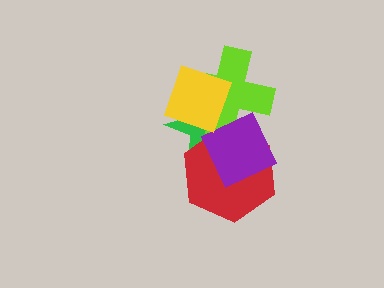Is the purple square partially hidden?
No, no other shape covers it.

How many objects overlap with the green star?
4 objects overlap with the green star.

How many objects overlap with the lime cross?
4 objects overlap with the lime cross.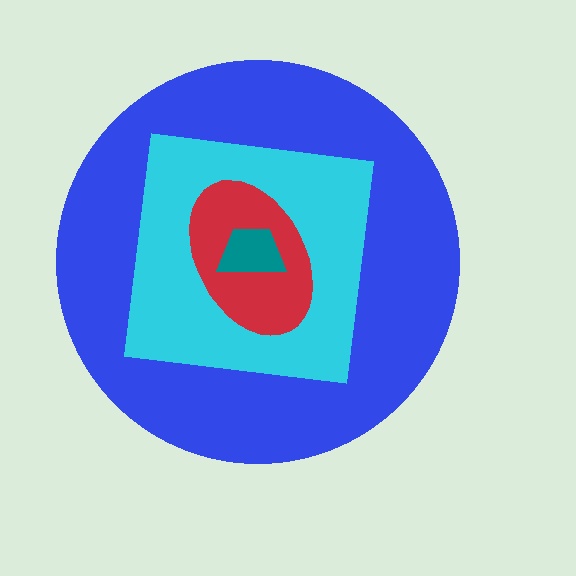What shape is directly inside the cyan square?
The red ellipse.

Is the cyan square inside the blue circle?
Yes.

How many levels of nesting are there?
4.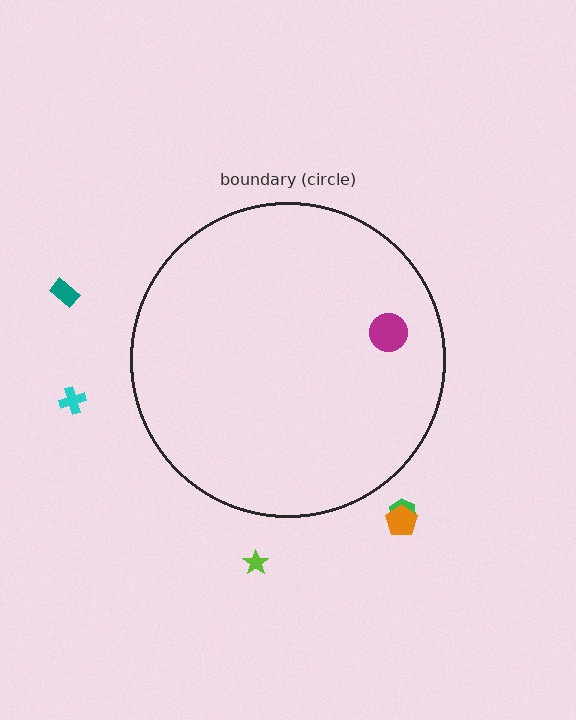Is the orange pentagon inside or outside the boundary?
Outside.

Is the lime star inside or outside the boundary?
Outside.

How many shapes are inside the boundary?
1 inside, 5 outside.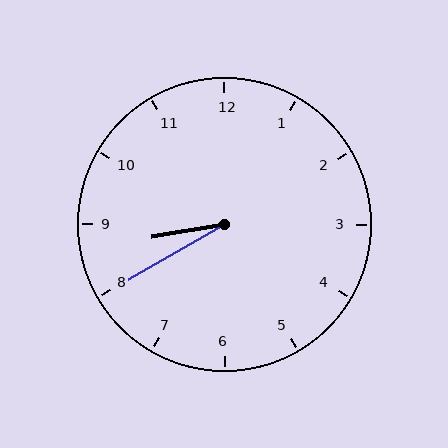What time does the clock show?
8:40.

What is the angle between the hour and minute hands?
Approximately 20 degrees.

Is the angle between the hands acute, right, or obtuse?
It is acute.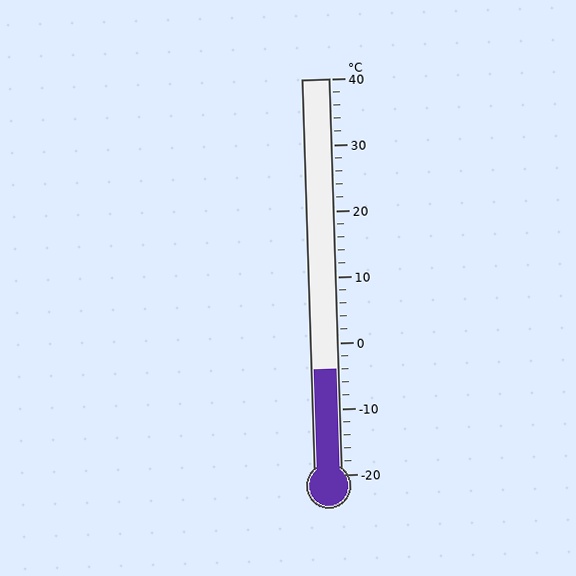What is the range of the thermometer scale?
The thermometer scale ranges from -20°C to 40°C.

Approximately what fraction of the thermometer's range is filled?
The thermometer is filled to approximately 25% of its range.